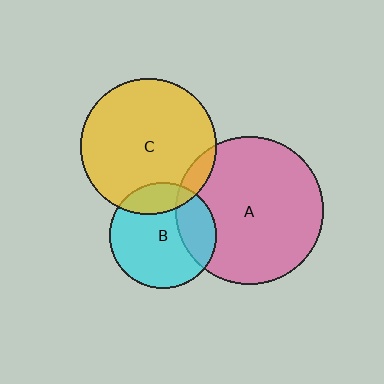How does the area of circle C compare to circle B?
Approximately 1.6 times.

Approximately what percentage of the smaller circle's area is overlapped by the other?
Approximately 25%.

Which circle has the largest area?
Circle A (pink).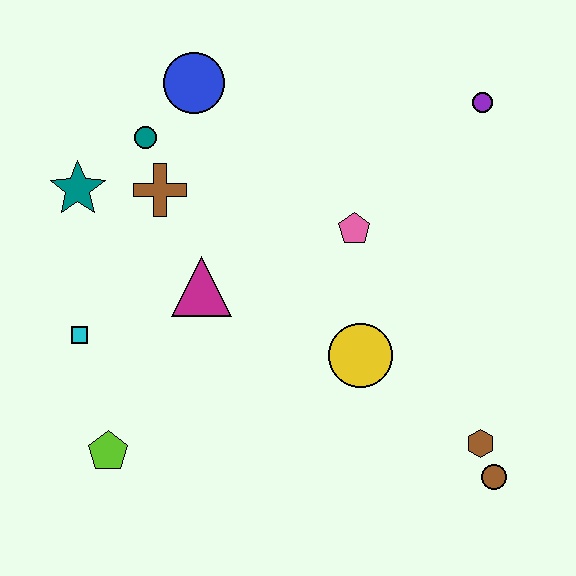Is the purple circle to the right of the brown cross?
Yes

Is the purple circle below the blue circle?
Yes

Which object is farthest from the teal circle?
The brown circle is farthest from the teal circle.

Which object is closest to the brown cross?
The teal circle is closest to the brown cross.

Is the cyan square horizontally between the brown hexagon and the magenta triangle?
No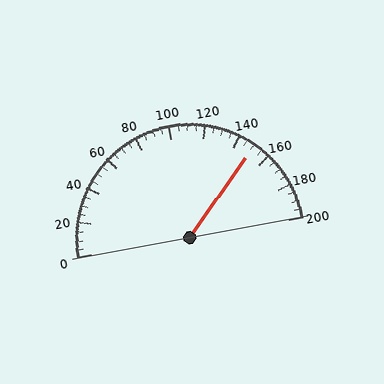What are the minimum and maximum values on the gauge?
The gauge ranges from 0 to 200.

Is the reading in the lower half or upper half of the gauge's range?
The reading is in the upper half of the range (0 to 200).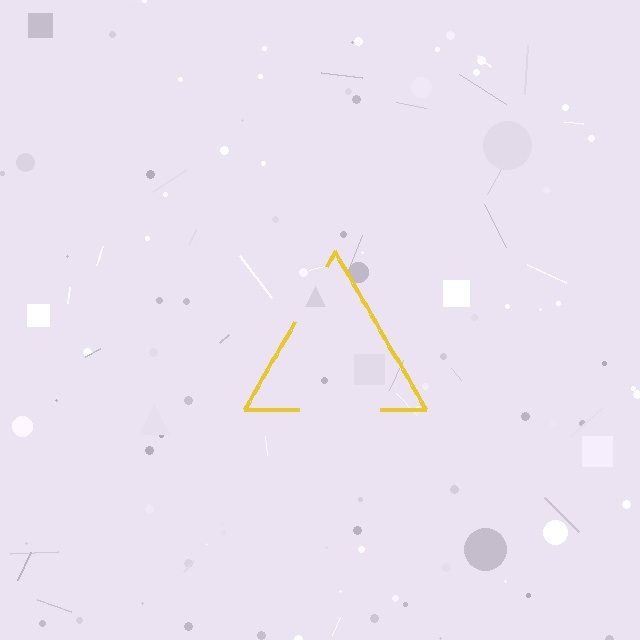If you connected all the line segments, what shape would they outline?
They would outline a triangle.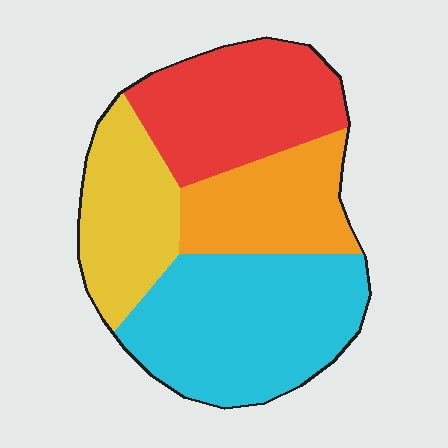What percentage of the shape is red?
Red covers around 25% of the shape.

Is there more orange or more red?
Red.